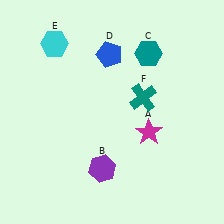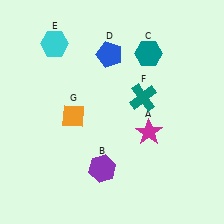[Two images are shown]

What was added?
An orange diamond (G) was added in Image 2.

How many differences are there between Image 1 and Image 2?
There is 1 difference between the two images.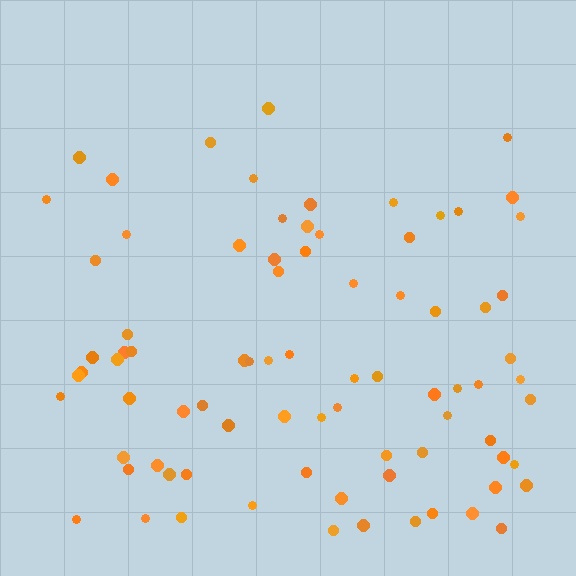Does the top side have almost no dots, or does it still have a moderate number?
Still a moderate number, just noticeably fewer than the bottom.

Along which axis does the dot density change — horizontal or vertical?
Vertical.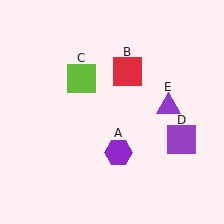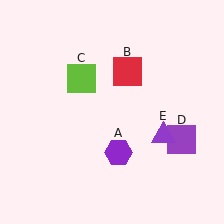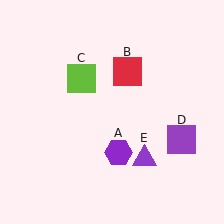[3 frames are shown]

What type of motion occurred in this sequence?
The purple triangle (object E) rotated clockwise around the center of the scene.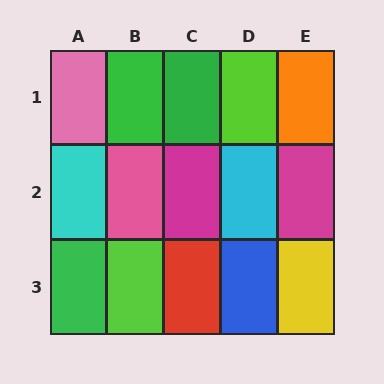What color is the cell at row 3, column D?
Blue.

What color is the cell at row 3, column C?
Red.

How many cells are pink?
2 cells are pink.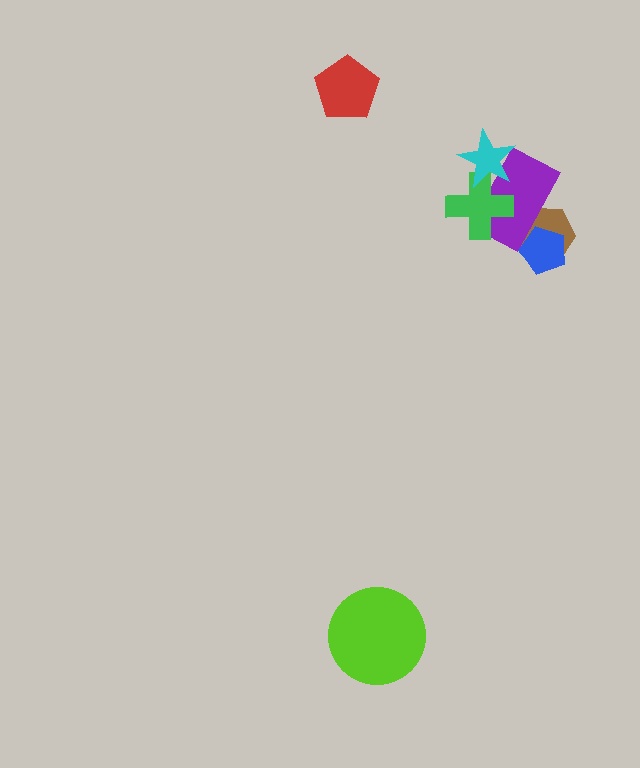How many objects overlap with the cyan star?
2 objects overlap with the cyan star.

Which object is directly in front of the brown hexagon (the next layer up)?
The purple rectangle is directly in front of the brown hexagon.